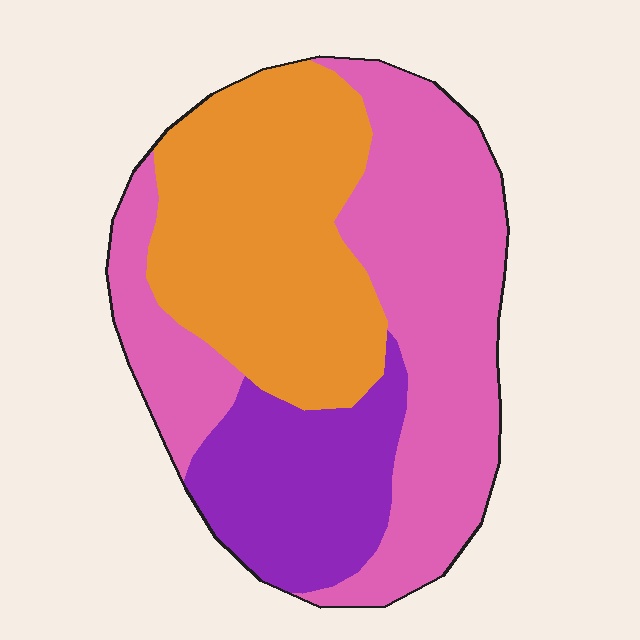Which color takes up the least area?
Purple, at roughly 20%.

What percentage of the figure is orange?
Orange covers 35% of the figure.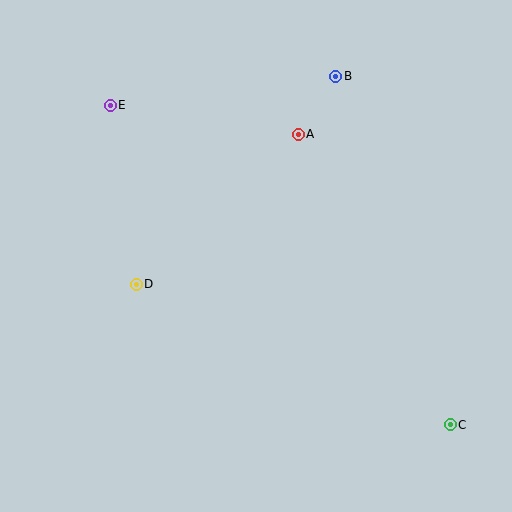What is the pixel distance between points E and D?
The distance between E and D is 181 pixels.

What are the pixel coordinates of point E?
Point E is at (110, 105).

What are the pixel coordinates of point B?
Point B is at (336, 76).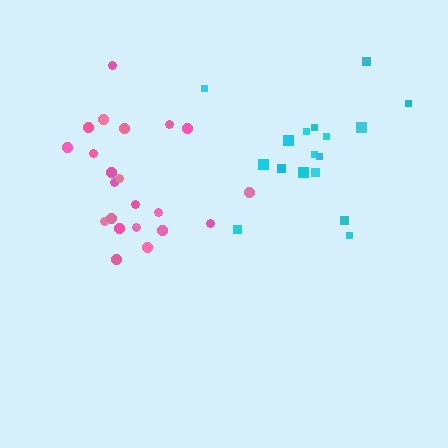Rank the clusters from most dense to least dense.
pink, cyan.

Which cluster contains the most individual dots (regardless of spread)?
Pink (22).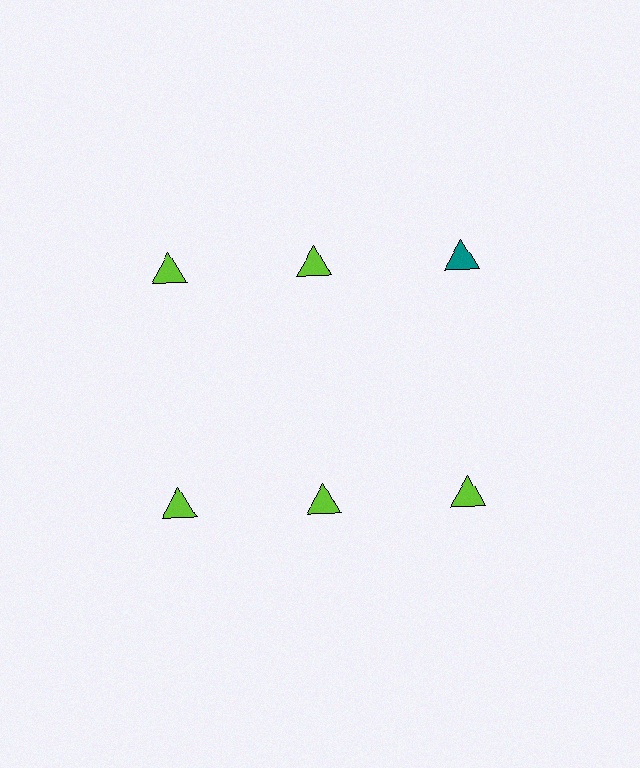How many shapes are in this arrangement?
There are 6 shapes arranged in a grid pattern.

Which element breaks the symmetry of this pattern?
The teal triangle in the top row, center column breaks the symmetry. All other shapes are lime triangles.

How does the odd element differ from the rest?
It has a different color: teal instead of lime.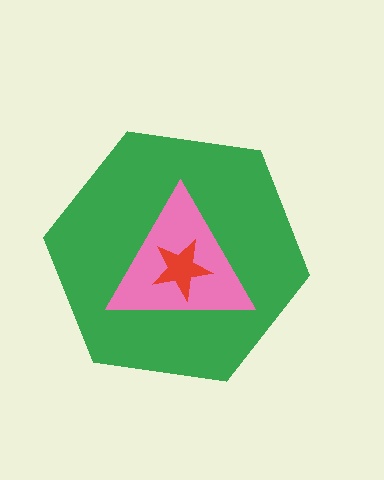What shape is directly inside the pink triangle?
The red star.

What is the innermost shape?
The red star.